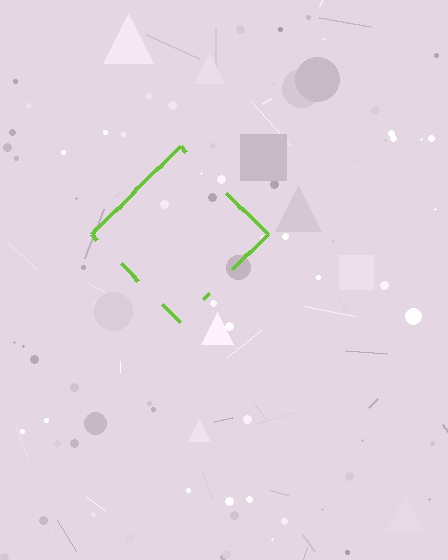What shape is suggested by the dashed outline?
The dashed outline suggests a diamond.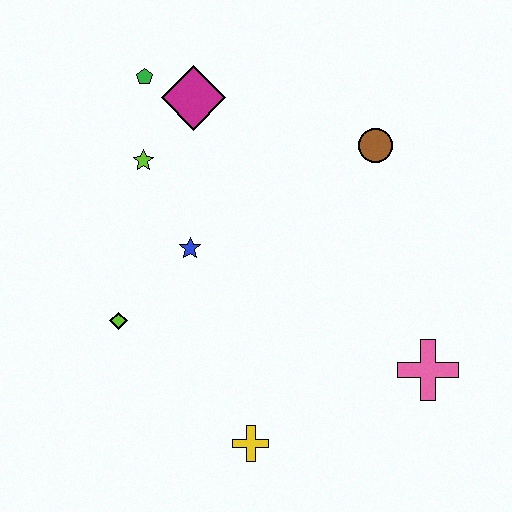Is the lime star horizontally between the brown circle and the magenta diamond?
No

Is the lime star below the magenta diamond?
Yes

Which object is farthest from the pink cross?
The green pentagon is farthest from the pink cross.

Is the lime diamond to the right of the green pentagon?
No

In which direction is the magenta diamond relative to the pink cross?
The magenta diamond is above the pink cross.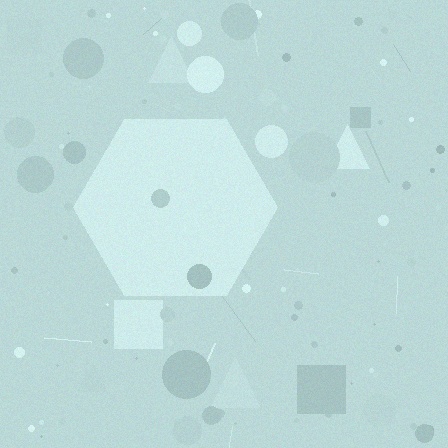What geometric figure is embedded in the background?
A hexagon is embedded in the background.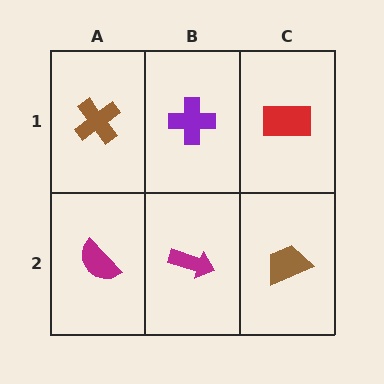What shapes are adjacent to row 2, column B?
A purple cross (row 1, column B), a magenta semicircle (row 2, column A), a brown trapezoid (row 2, column C).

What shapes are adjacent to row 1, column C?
A brown trapezoid (row 2, column C), a purple cross (row 1, column B).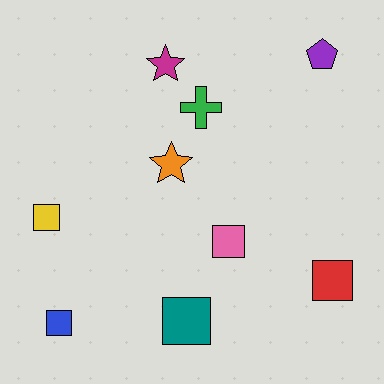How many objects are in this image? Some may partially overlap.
There are 9 objects.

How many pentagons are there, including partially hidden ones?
There is 1 pentagon.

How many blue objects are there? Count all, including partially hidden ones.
There is 1 blue object.